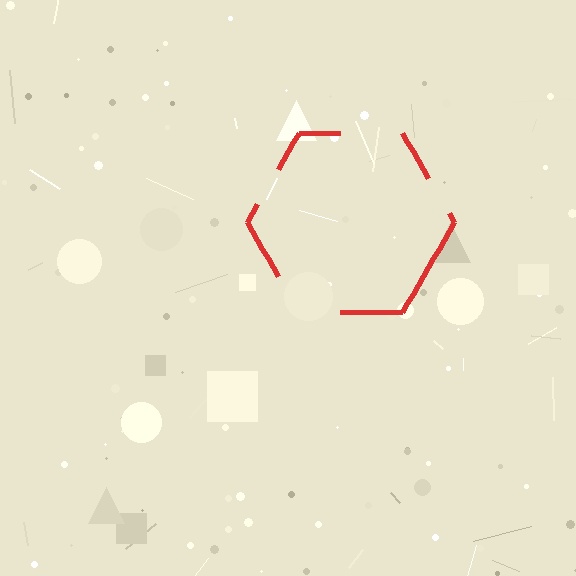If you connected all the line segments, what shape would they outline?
They would outline a hexagon.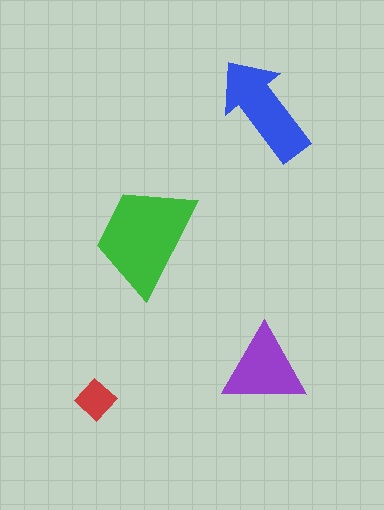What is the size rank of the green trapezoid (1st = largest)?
1st.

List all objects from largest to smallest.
The green trapezoid, the blue arrow, the purple triangle, the red diamond.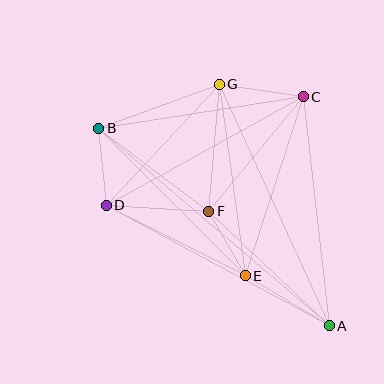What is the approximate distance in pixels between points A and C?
The distance between A and C is approximately 231 pixels.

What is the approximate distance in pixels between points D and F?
The distance between D and F is approximately 103 pixels.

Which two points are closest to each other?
Points E and F are closest to each other.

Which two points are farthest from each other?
Points A and B are farthest from each other.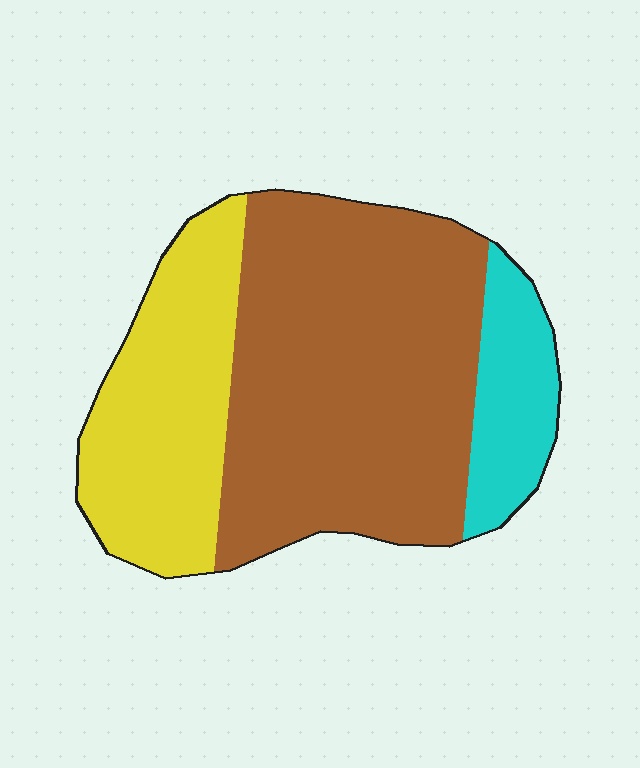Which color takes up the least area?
Cyan, at roughly 15%.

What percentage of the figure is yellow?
Yellow covers about 30% of the figure.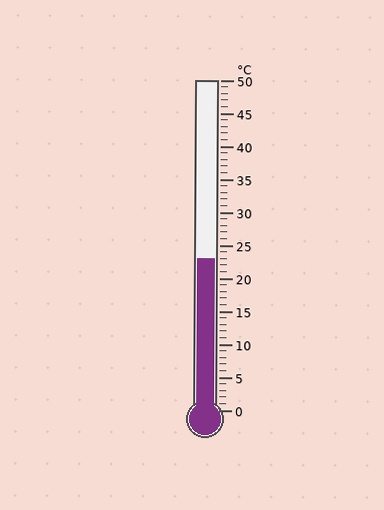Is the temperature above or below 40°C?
The temperature is below 40°C.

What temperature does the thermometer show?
The thermometer shows approximately 23°C.